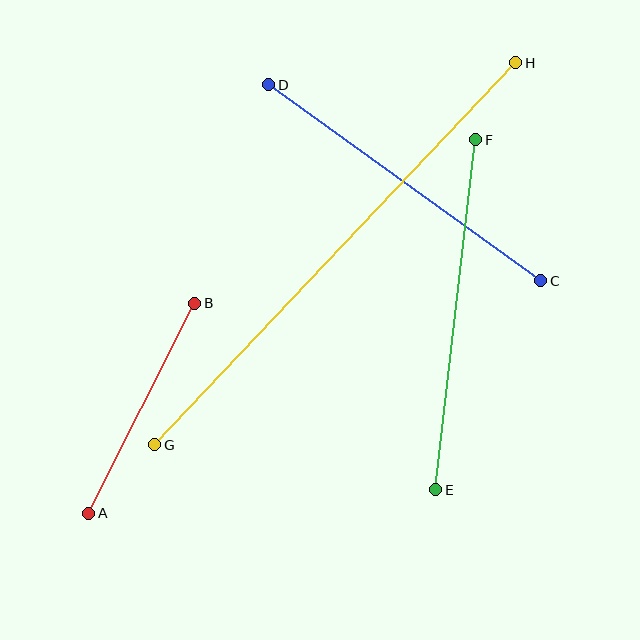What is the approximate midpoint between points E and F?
The midpoint is at approximately (456, 315) pixels.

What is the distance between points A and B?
The distance is approximately 235 pixels.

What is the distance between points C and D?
The distance is approximately 335 pixels.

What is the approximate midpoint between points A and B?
The midpoint is at approximately (142, 408) pixels.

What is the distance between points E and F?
The distance is approximately 352 pixels.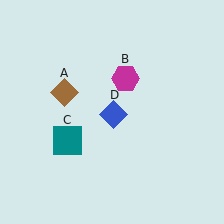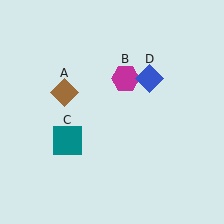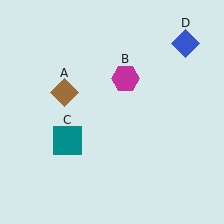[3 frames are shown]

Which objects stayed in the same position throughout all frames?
Brown diamond (object A) and magenta hexagon (object B) and teal square (object C) remained stationary.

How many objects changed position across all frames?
1 object changed position: blue diamond (object D).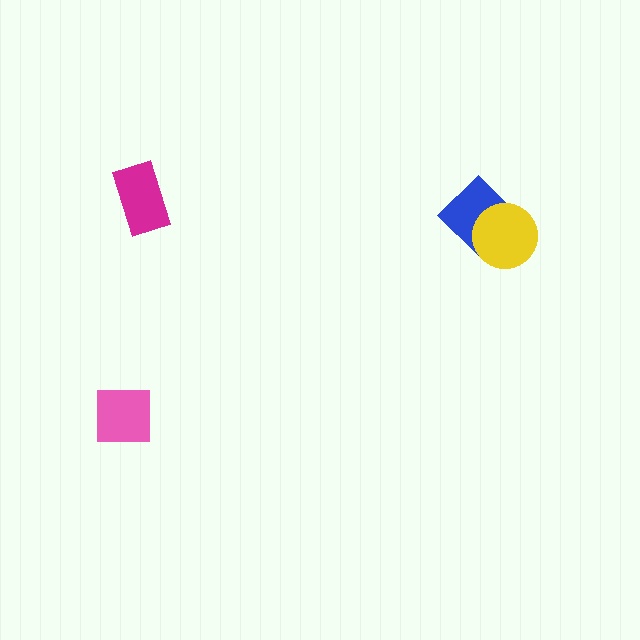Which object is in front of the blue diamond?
The yellow circle is in front of the blue diamond.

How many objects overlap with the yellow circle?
1 object overlaps with the yellow circle.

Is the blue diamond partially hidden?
Yes, it is partially covered by another shape.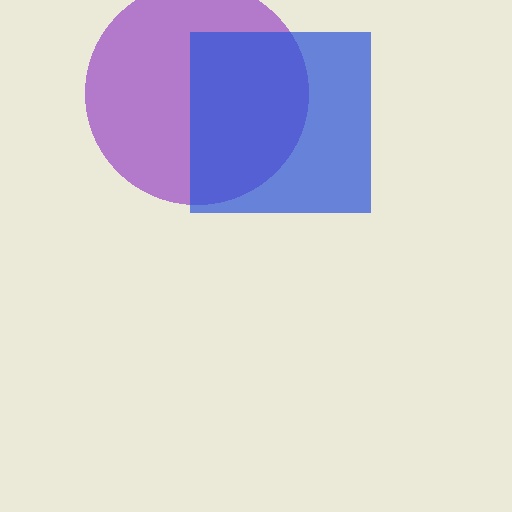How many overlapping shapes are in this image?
There are 2 overlapping shapes in the image.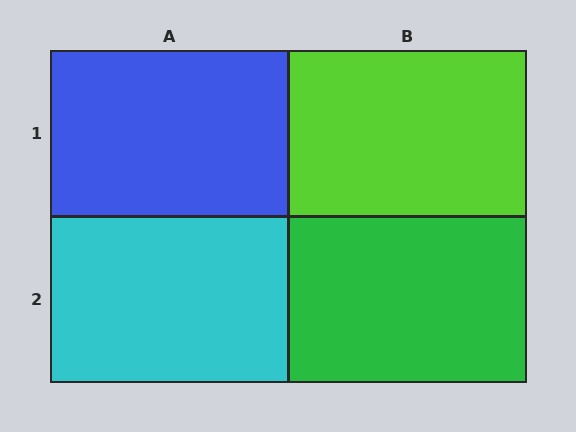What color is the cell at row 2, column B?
Green.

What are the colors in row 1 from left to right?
Blue, lime.